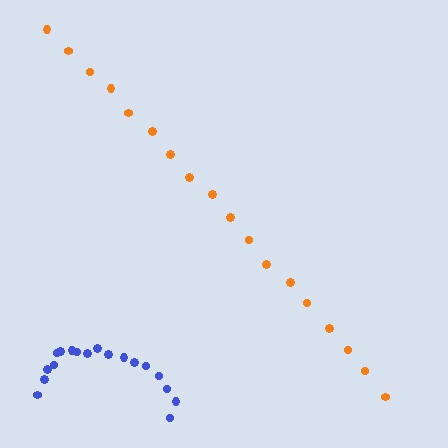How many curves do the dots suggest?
There are 2 distinct paths.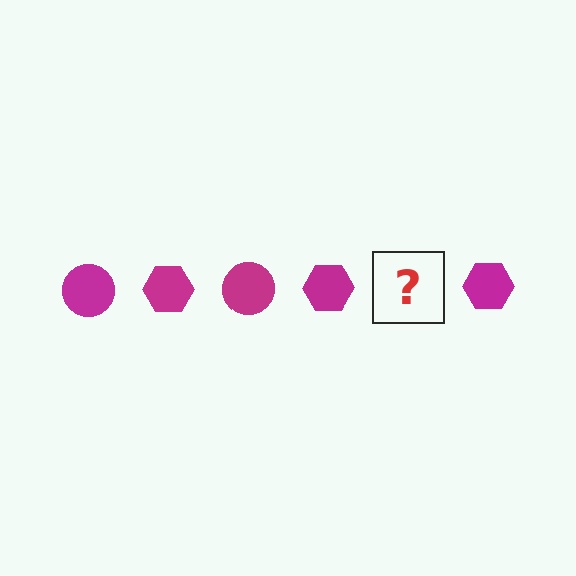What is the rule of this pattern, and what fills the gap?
The rule is that the pattern cycles through circle, hexagon shapes in magenta. The gap should be filled with a magenta circle.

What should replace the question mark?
The question mark should be replaced with a magenta circle.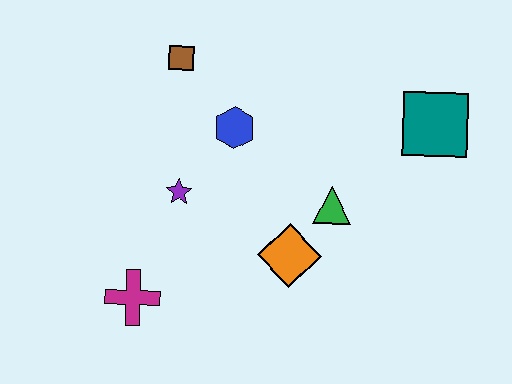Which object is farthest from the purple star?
The teal square is farthest from the purple star.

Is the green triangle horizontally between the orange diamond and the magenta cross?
No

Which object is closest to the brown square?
The blue hexagon is closest to the brown square.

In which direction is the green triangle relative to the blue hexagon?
The green triangle is to the right of the blue hexagon.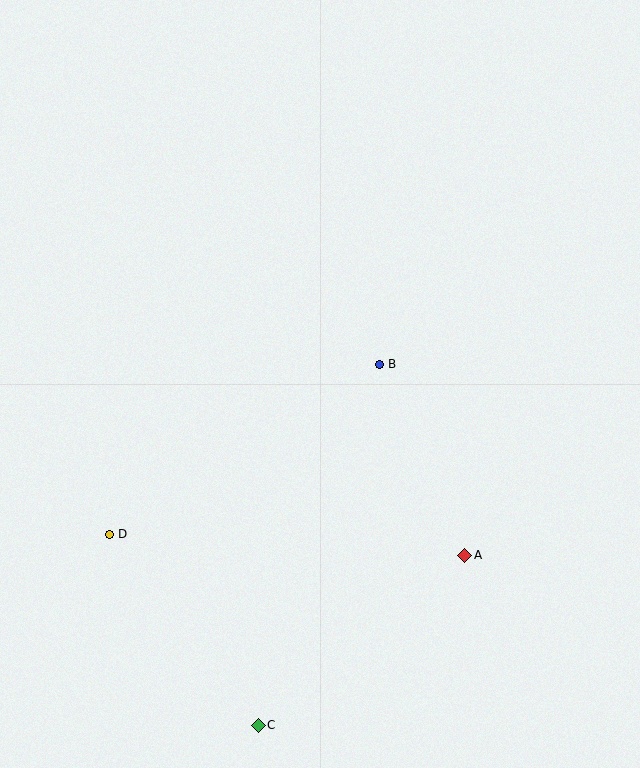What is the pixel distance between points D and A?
The distance between D and A is 356 pixels.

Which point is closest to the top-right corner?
Point B is closest to the top-right corner.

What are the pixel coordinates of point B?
Point B is at (379, 364).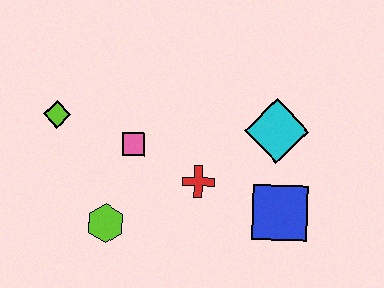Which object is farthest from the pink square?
The blue square is farthest from the pink square.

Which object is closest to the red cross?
The pink square is closest to the red cross.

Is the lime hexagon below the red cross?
Yes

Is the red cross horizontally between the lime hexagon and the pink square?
No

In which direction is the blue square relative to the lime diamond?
The blue square is to the right of the lime diamond.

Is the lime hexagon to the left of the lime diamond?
No